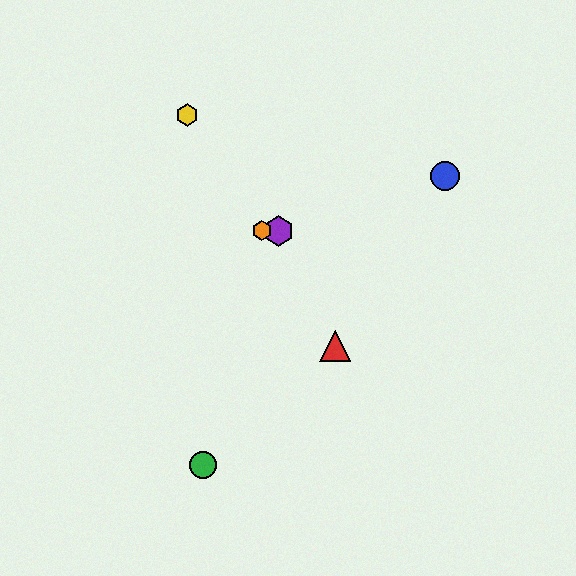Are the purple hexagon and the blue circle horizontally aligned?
No, the purple hexagon is at y≈231 and the blue circle is at y≈176.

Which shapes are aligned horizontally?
The purple hexagon, the orange hexagon are aligned horizontally.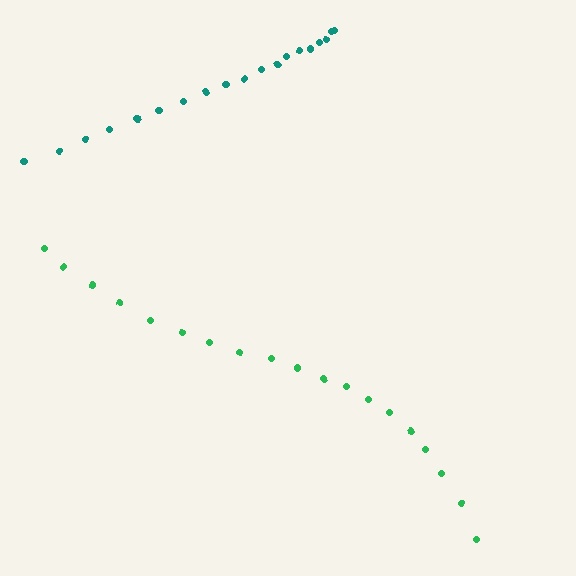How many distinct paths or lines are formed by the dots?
There are 2 distinct paths.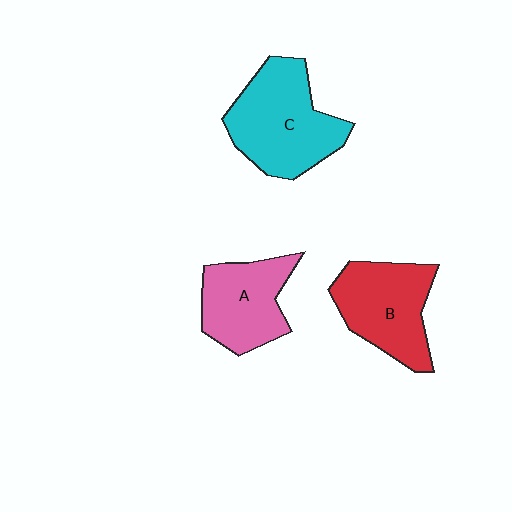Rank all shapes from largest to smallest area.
From largest to smallest: C (cyan), B (red), A (pink).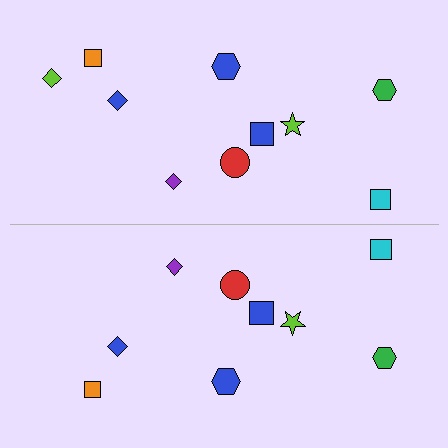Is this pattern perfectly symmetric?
No, the pattern is not perfectly symmetric. A lime diamond is missing from the bottom side.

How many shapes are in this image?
There are 19 shapes in this image.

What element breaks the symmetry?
A lime diamond is missing from the bottom side.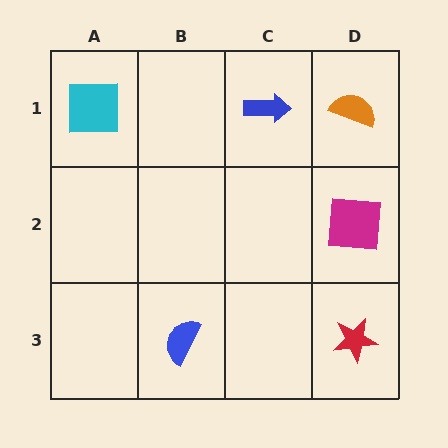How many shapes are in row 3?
2 shapes.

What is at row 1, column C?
A blue arrow.